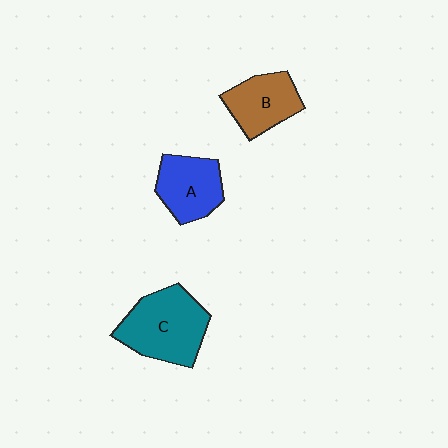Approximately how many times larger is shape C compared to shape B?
Approximately 1.5 times.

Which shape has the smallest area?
Shape B (brown).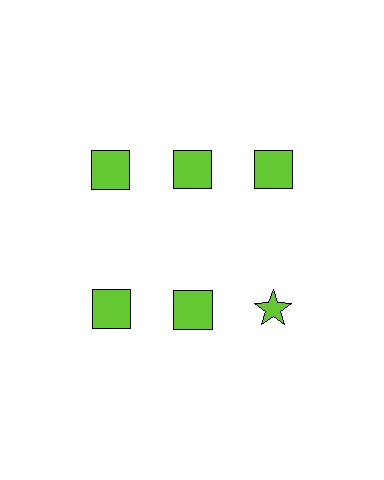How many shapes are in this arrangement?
There are 6 shapes arranged in a grid pattern.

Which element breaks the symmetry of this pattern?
The lime star in the second row, center column breaks the symmetry. All other shapes are lime squares.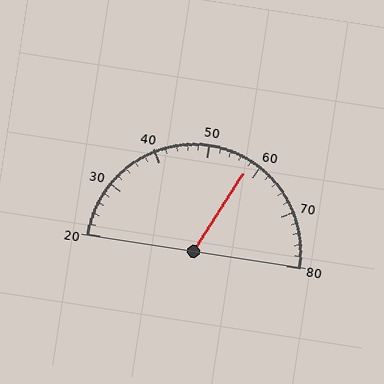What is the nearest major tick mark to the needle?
The nearest major tick mark is 60.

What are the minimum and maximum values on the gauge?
The gauge ranges from 20 to 80.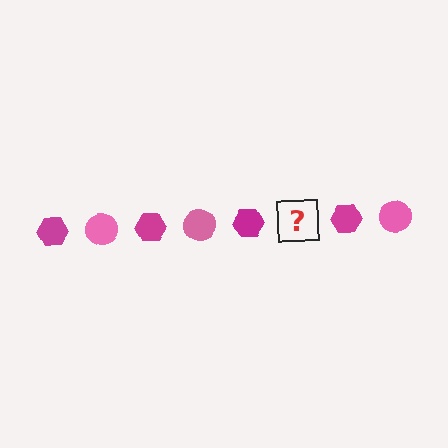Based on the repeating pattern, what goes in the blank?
The blank should be a pink circle.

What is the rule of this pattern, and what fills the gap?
The rule is that the pattern alternates between magenta hexagon and pink circle. The gap should be filled with a pink circle.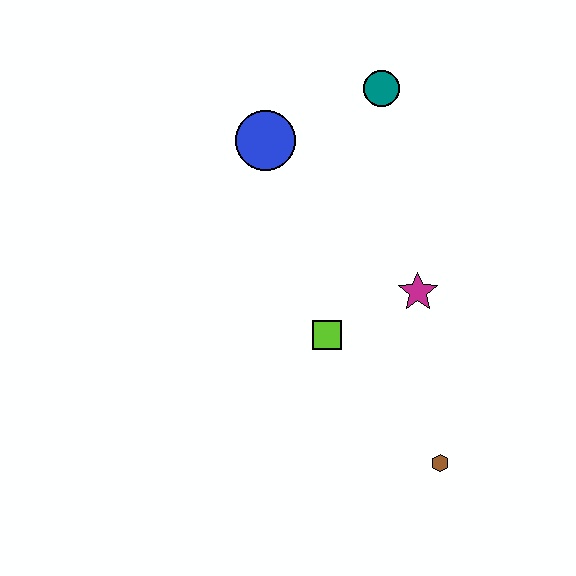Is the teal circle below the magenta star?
No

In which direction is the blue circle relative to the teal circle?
The blue circle is to the left of the teal circle.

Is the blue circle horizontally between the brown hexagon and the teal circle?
No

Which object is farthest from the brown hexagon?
The teal circle is farthest from the brown hexagon.